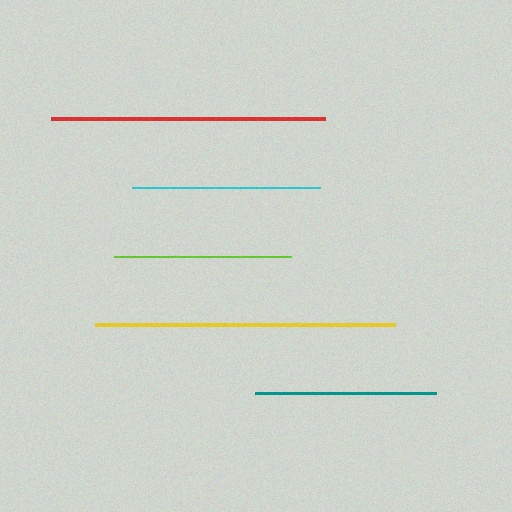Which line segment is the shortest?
The lime line is the shortest at approximately 177 pixels.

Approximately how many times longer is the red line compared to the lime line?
The red line is approximately 1.6 times the length of the lime line.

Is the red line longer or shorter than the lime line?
The red line is longer than the lime line.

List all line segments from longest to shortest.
From longest to shortest: yellow, red, cyan, teal, lime.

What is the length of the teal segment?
The teal segment is approximately 181 pixels long.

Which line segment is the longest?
The yellow line is the longest at approximately 300 pixels.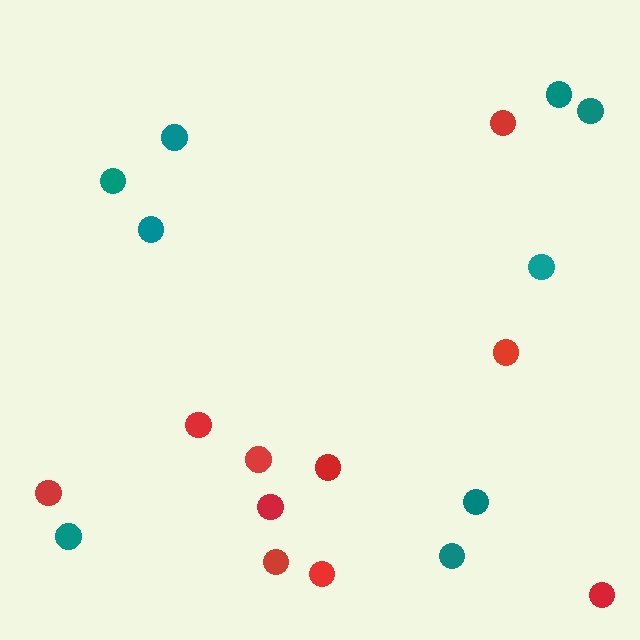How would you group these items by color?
There are 2 groups: one group of red circles (10) and one group of teal circles (9).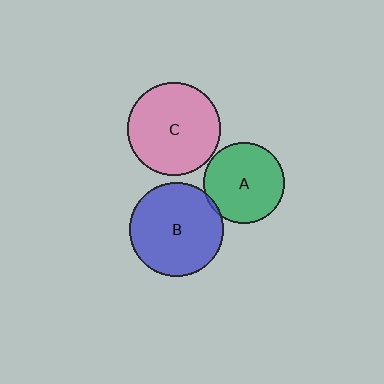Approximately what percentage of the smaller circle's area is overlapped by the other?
Approximately 5%.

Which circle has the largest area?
Circle B (blue).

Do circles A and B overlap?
Yes.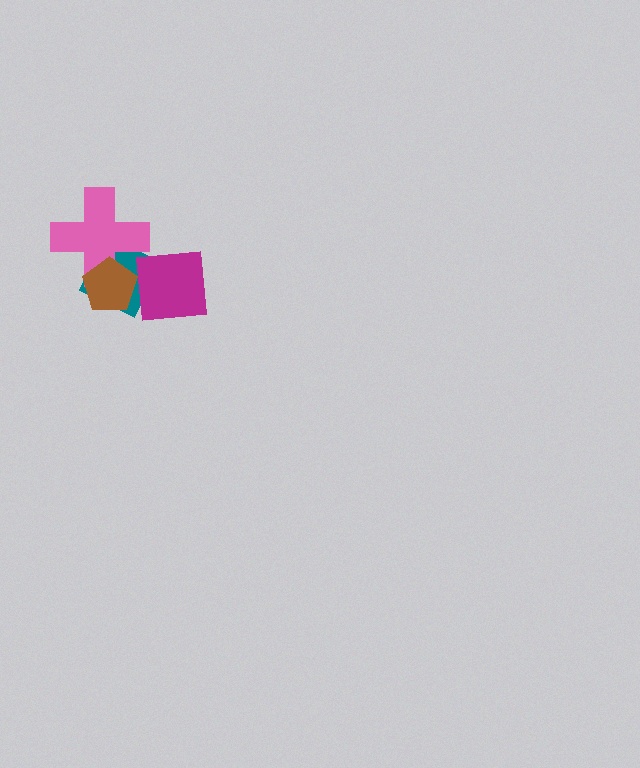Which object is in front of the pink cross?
The brown pentagon is in front of the pink cross.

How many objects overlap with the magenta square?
2 objects overlap with the magenta square.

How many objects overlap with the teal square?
3 objects overlap with the teal square.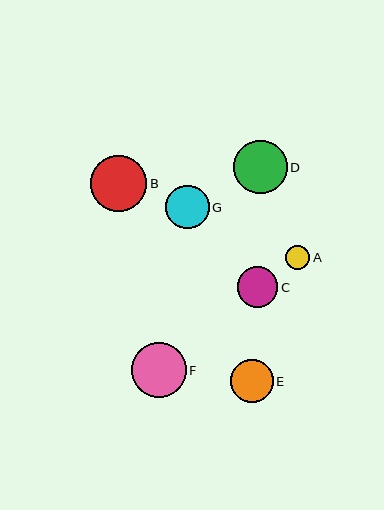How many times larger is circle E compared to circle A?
Circle E is approximately 1.7 times the size of circle A.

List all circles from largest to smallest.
From largest to smallest: B, F, D, G, E, C, A.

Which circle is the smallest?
Circle A is the smallest with a size of approximately 25 pixels.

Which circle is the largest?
Circle B is the largest with a size of approximately 56 pixels.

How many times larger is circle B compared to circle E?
Circle B is approximately 1.3 times the size of circle E.